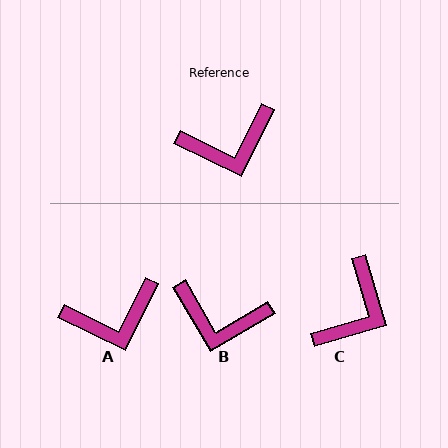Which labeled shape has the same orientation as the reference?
A.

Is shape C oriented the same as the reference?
No, it is off by about 42 degrees.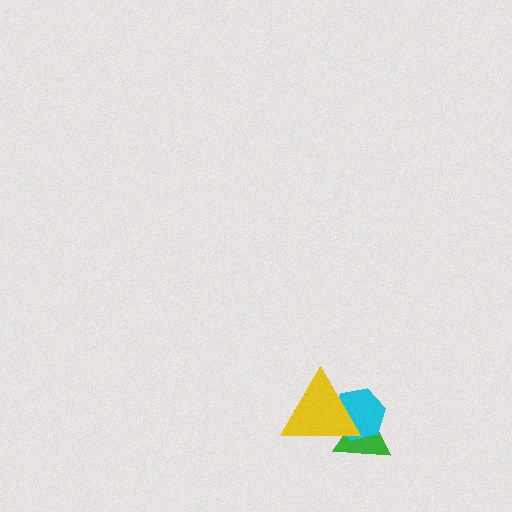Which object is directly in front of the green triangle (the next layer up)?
The cyan hexagon is directly in front of the green triangle.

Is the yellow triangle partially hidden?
No, no other shape covers it.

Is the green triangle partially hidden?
Yes, it is partially covered by another shape.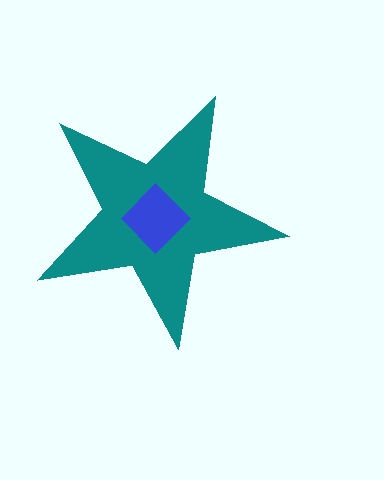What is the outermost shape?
The teal star.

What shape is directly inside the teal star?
The blue diamond.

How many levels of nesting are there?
2.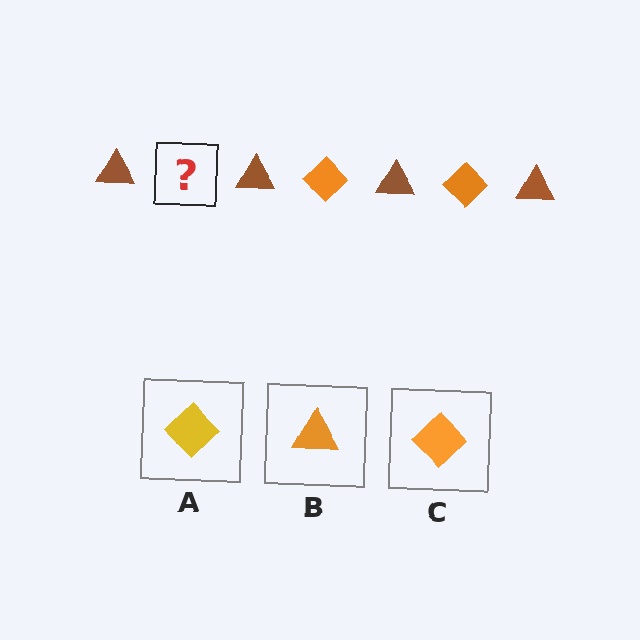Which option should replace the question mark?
Option C.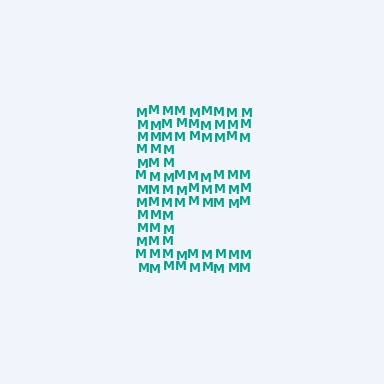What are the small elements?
The small elements are letter M's.